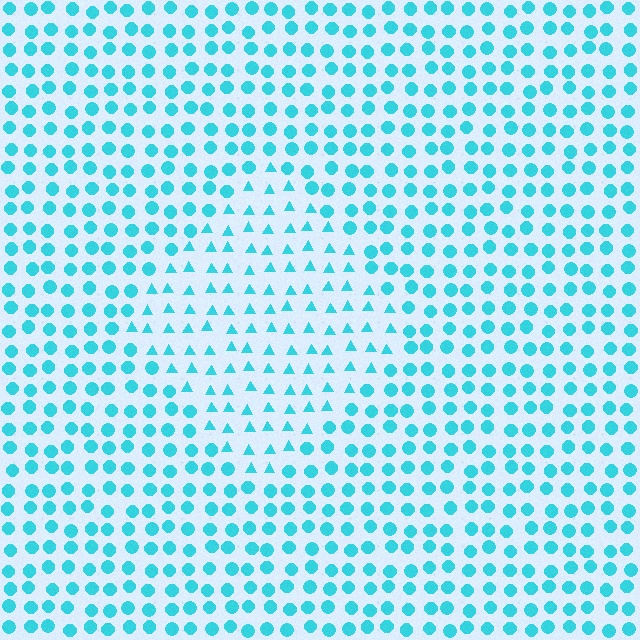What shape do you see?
I see a diamond.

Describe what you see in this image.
The image is filled with small cyan elements arranged in a uniform grid. A diamond-shaped region contains triangles, while the surrounding area contains circles. The boundary is defined purely by the change in element shape.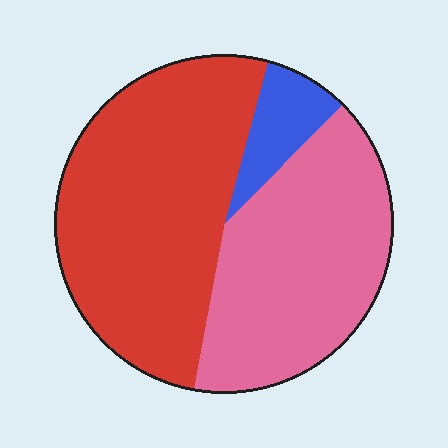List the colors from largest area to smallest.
From largest to smallest: red, pink, blue.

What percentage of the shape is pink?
Pink takes up about two fifths (2/5) of the shape.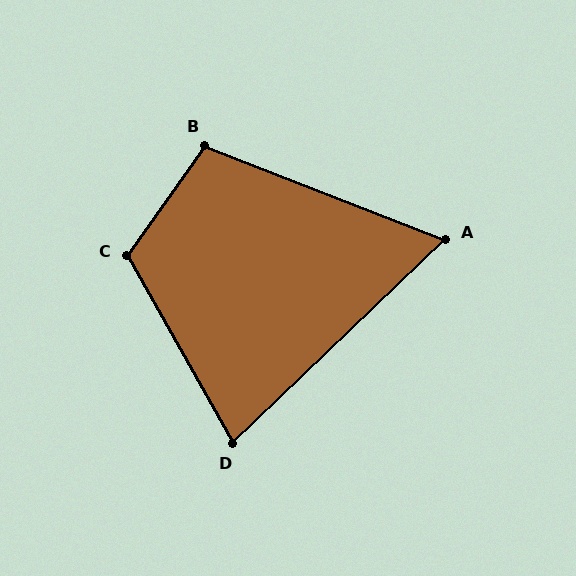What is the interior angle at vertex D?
Approximately 76 degrees (acute).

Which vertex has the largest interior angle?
C, at approximately 115 degrees.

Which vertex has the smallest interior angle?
A, at approximately 65 degrees.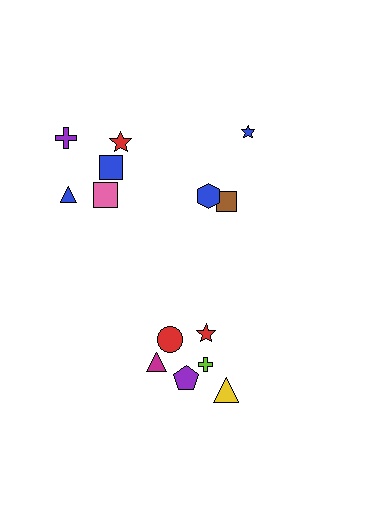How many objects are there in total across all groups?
There are 14 objects.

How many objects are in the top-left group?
There are 5 objects.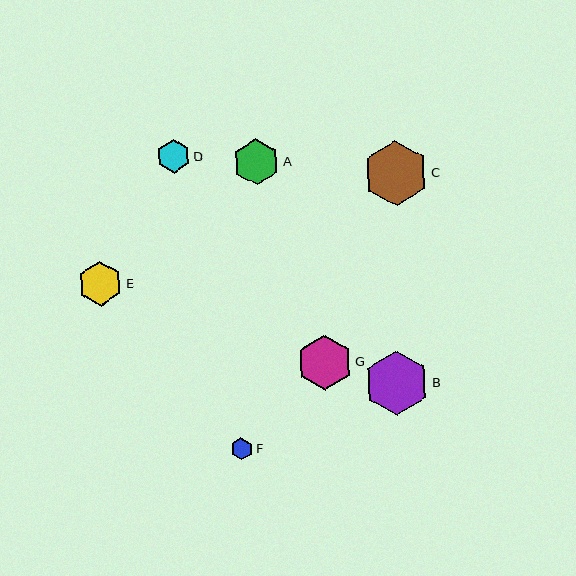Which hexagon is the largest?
Hexagon C is the largest with a size of approximately 65 pixels.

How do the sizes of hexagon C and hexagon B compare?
Hexagon C and hexagon B are approximately the same size.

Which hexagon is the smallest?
Hexagon F is the smallest with a size of approximately 22 pixels.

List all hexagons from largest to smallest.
From largest to smallest: C, B, G, A, E, D, F.